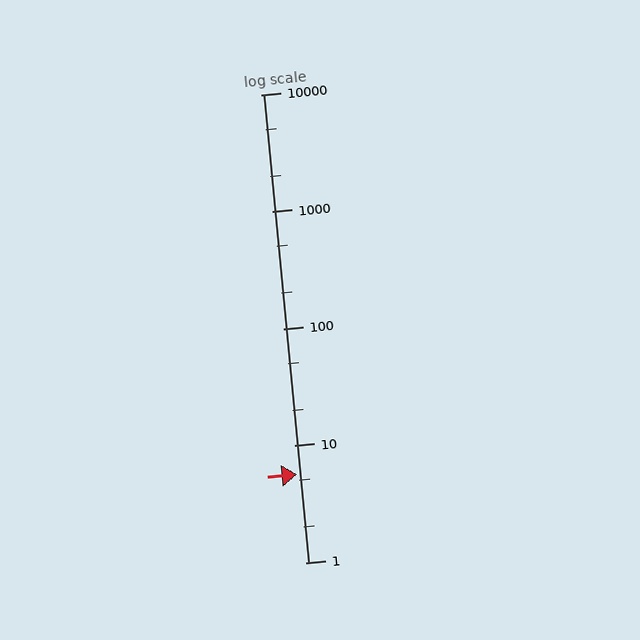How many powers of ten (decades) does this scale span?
The scale spans 4 decades, from 1 to 10000.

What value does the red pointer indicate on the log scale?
The pointer indicates approximately 5.7.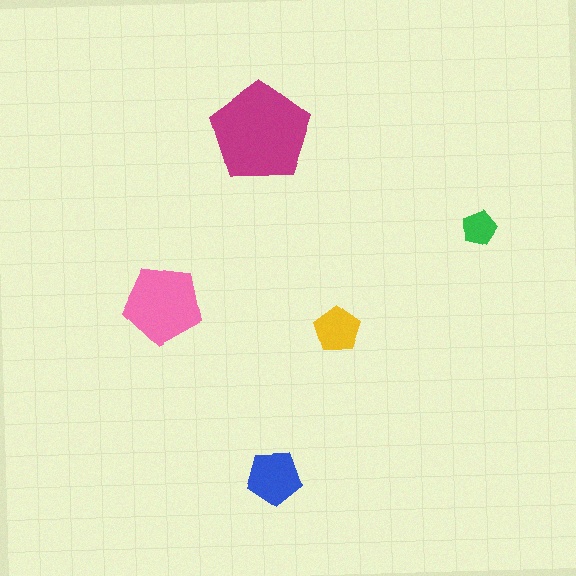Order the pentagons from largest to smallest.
the magenta one, the pink one, the blue one, the yellow one, the green one.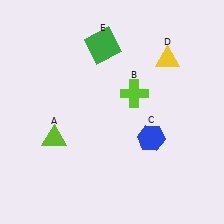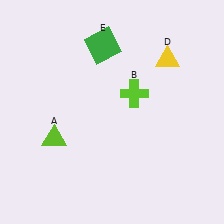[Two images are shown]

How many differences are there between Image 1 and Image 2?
There is 1 difference between the two images.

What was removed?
The blue hexagon (C) was removed in Image 2.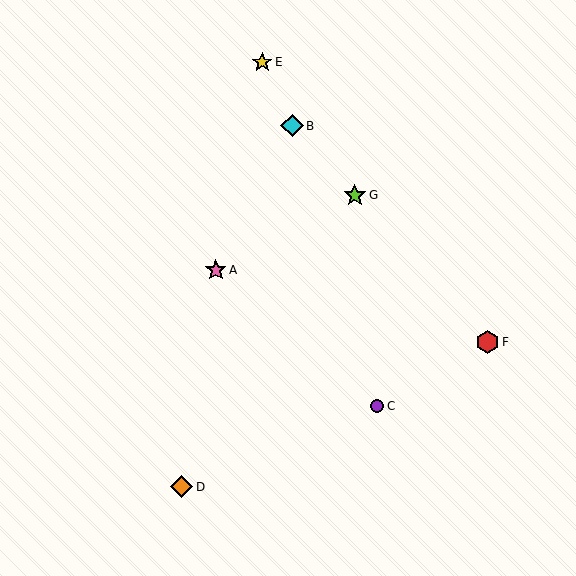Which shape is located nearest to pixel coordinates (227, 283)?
The pink star (labeled A) at (216, 270) is nearest to that location.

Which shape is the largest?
The red hexagon (labeled F) is the largest.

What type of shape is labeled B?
Shape B is a cyan diamond.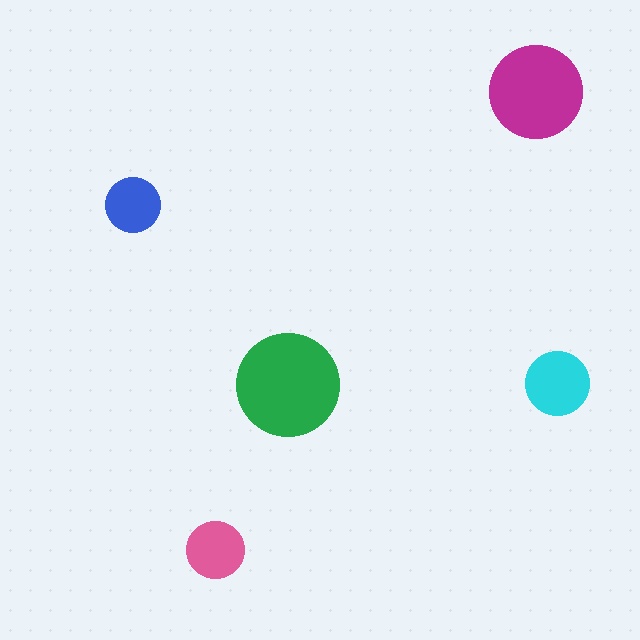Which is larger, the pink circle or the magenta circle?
The magenta one.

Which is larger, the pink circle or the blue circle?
The pink one.